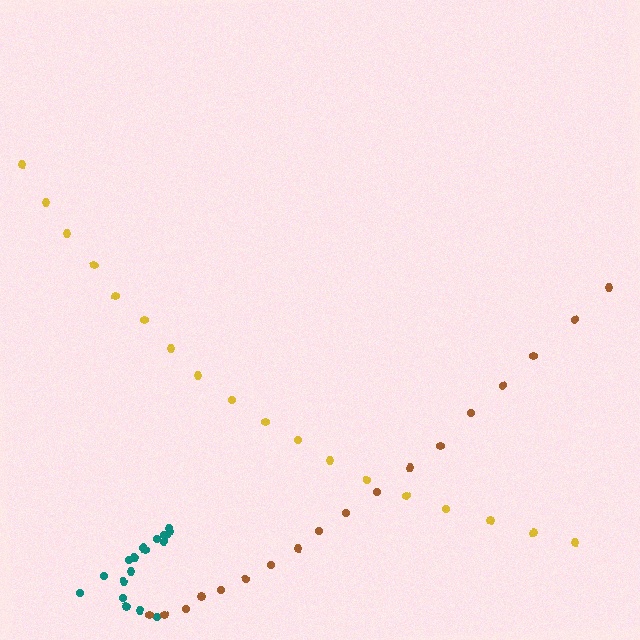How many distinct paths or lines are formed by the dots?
There are 3 distinct paths.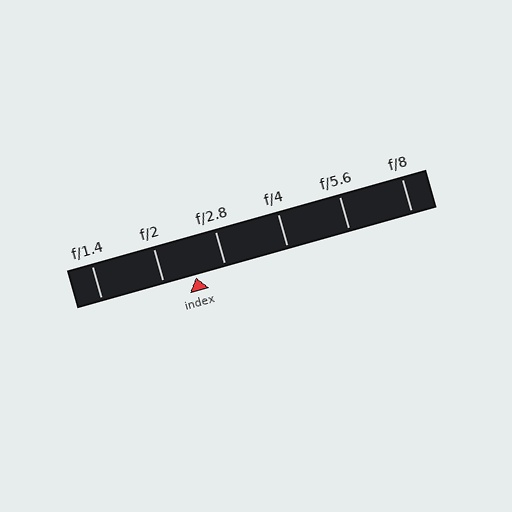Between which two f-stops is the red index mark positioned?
The index mark is between f/2 and f/2.8.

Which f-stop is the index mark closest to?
The index mark is closest to f/2.8.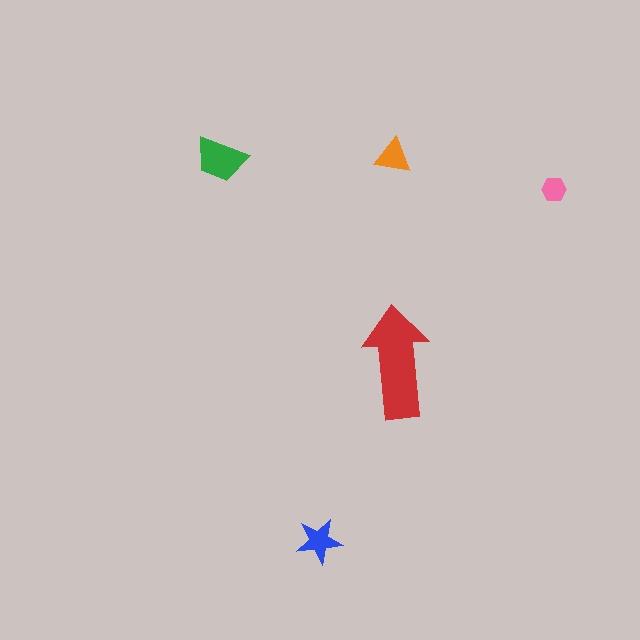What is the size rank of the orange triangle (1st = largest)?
4th.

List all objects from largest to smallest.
The red arrow, the green trapezoid, the blue star, the orange triangle, the pink hexagon.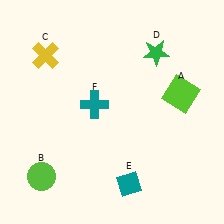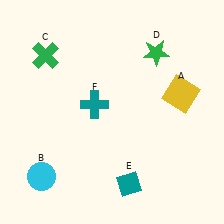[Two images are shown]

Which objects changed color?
A changed from lime to yellow. B changed from lime to cyan. C changed from yellow to green.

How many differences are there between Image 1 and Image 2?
There are 3 differences between the two images.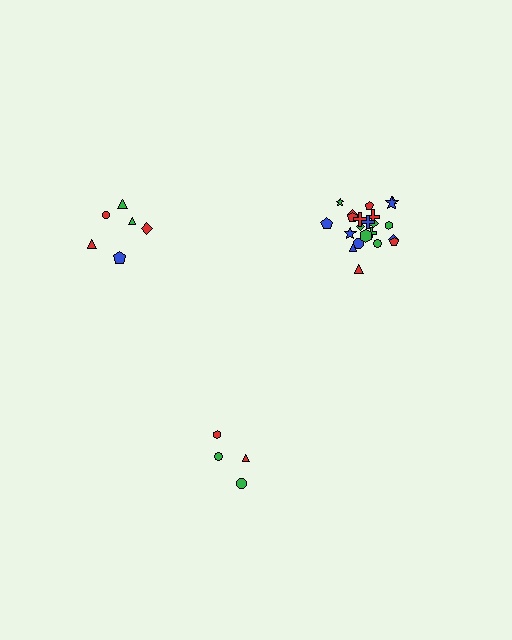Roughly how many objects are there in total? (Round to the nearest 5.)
Roughly 30 objects in total.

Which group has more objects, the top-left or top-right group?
The top-right group.